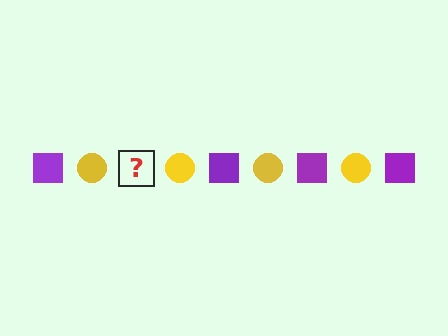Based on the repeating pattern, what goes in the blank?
The blank should be a purple square.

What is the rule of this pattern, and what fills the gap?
The rule is that the pattern alternates between purple square and yellow circle. The gap should be filled with a purple square.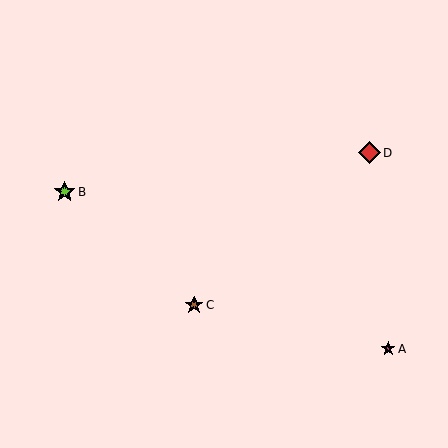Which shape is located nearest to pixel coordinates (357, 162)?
The red diamond (labeled D) at (369, 153) is nearest to that location.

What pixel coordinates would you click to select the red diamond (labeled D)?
Click at (369, 153) to select the red diamond D.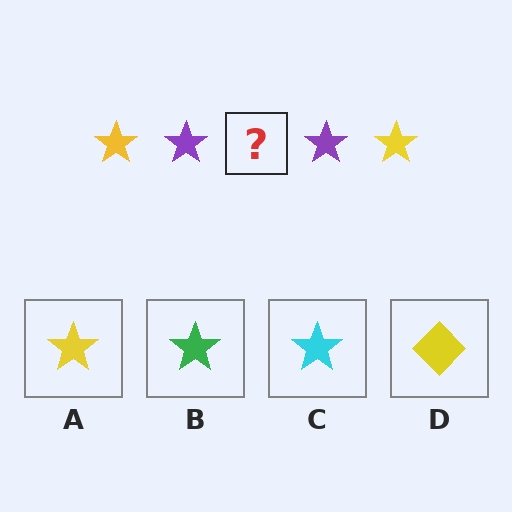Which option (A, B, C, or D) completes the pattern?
A.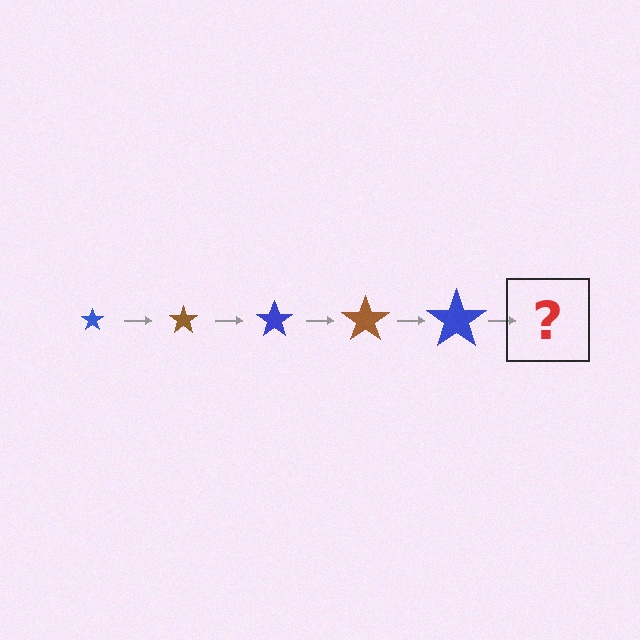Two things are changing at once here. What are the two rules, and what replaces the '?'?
The two rules are that the star grows larger each step and the color cycles through blue and brown. The '?' should be a brown star, larger than the previous one.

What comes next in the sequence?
The next element should be a brown star, larger than the previous one.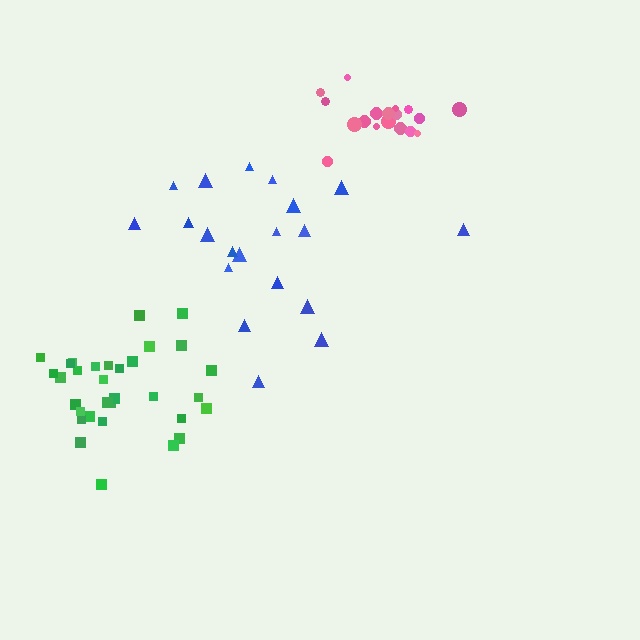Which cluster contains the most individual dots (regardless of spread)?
Green (32).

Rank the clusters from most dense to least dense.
pink, green, blue.